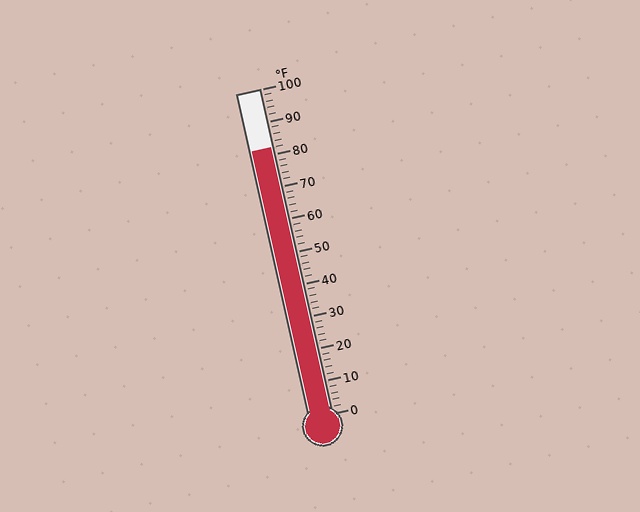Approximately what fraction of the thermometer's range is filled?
The thermometer is filled to approximately 80% of its range.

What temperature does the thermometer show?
The thermometer shows approximately 82°F.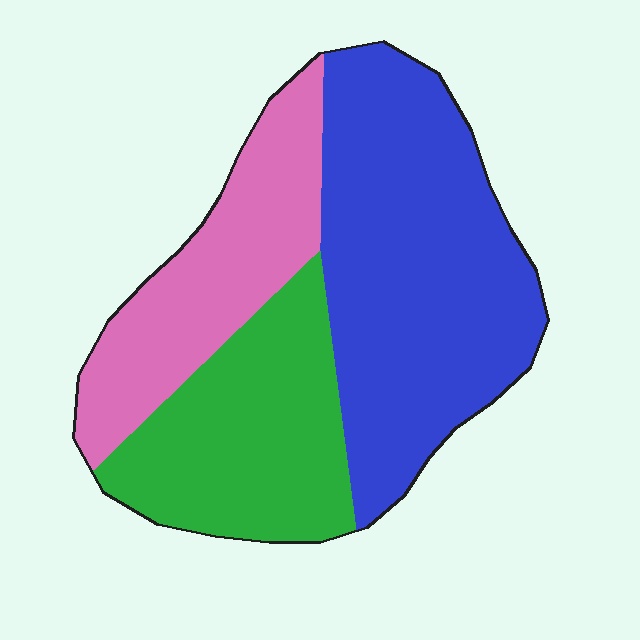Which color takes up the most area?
Blue, at roughly 45%.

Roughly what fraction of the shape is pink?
Pink takes up about one quarter (1/4) of the shape.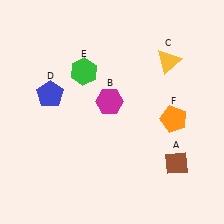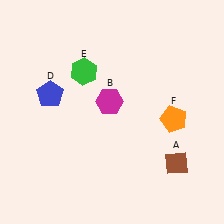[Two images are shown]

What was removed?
The yellow triangle (C) was removed in Image 2.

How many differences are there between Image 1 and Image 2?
There is 1 difference between the two images.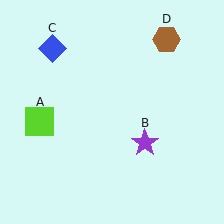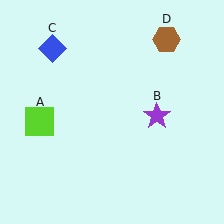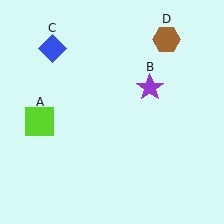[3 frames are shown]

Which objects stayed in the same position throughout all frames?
Lime square (object A) and blue diamond (object C) and brown hexagon (object D) remained stationary.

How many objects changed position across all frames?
1 object changed position: purple star (object B).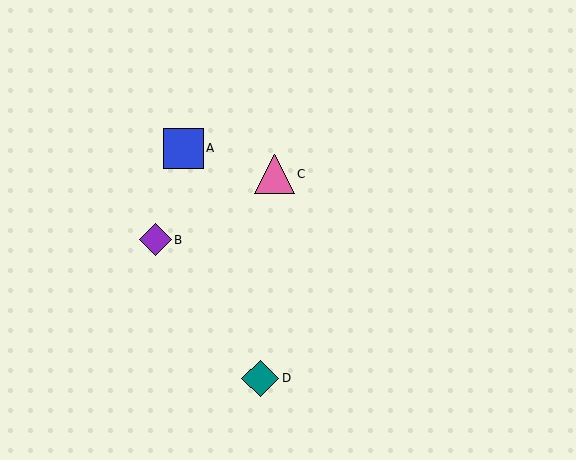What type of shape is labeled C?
Shape C is a pink triangle.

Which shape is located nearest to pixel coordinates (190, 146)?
The blue square (labeled A) at (183, 148) is nearest to that location.